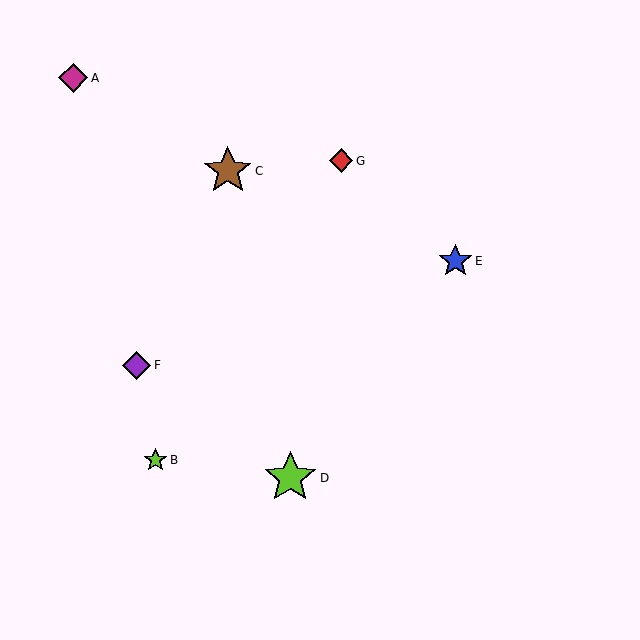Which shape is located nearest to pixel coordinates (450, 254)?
The blue star (labeled E) at (455, 261) is nearest to that location.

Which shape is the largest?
The lime star (labeled D) is the largest.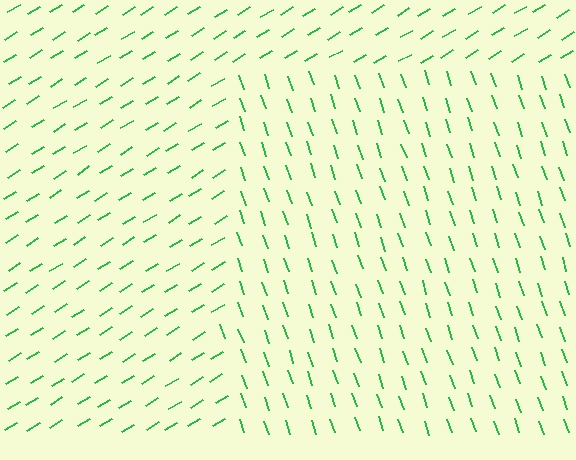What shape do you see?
I see a rectangle.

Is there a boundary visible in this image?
Yes, there is a texture boundary formed by a change in line orientation.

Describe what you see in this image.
The image is filled with small green line segments. A rectangle region in the image has lines oriented differently from the surrounding lines, creating a visible texture boundary.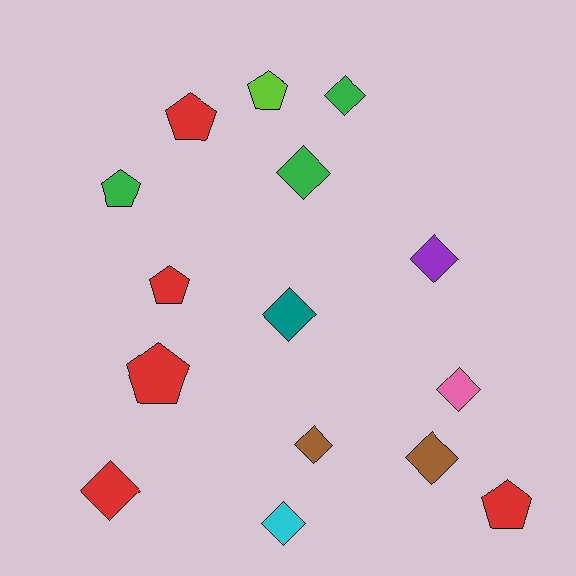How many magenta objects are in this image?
There are no magenta objects.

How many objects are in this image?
There are 15 objects.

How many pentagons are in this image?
There are 6 pentagons.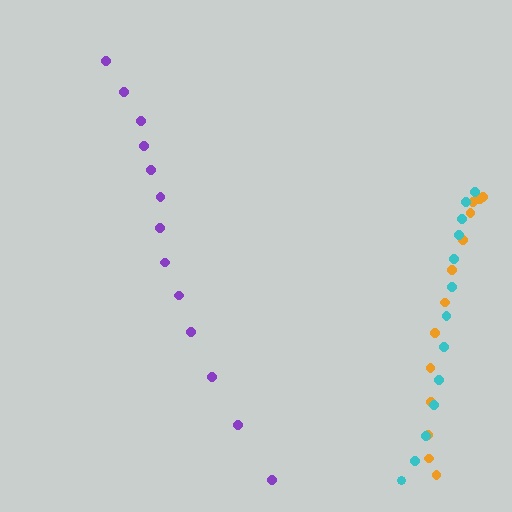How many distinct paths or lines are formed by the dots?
There are 3 distinct paths.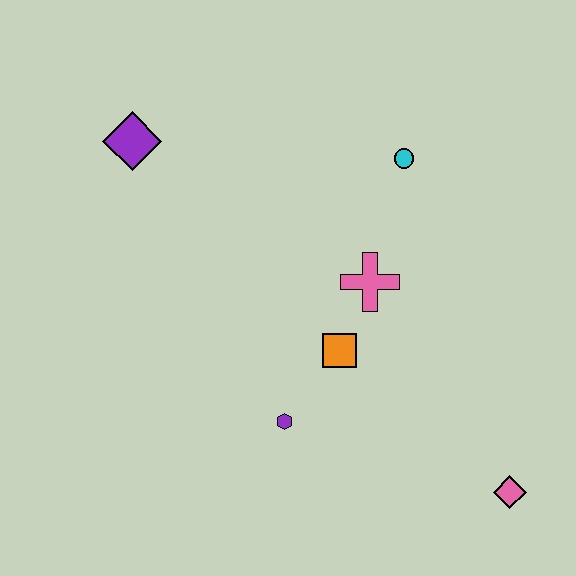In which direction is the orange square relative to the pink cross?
The orange square is below the pink cross.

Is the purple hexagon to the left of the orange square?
Yes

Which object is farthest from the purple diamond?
The pink diamond is farthest from the purple diamond.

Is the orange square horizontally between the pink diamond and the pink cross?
No